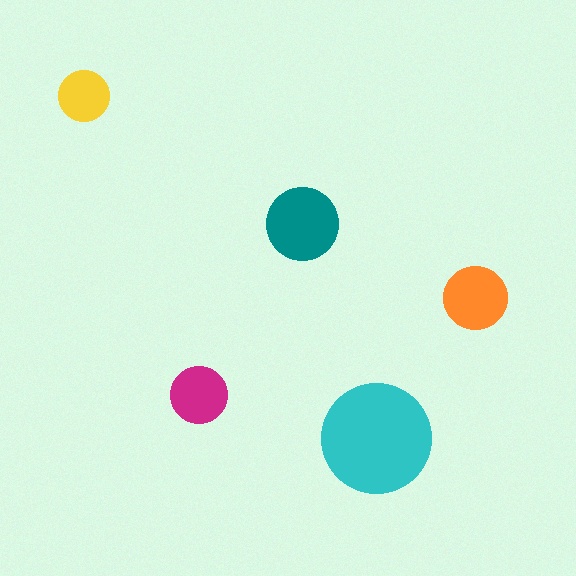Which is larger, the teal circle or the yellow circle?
The teal one.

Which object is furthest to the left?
The yellow circle is leftmost.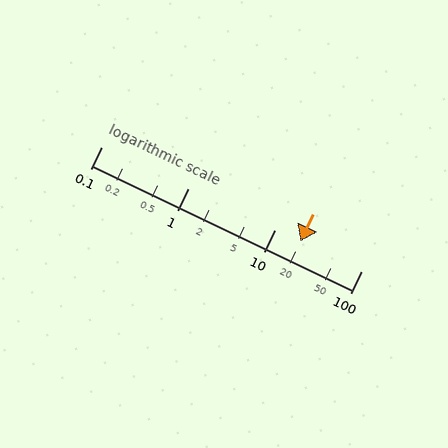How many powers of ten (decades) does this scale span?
The scale spans 3 decades, from 0.1 to 100.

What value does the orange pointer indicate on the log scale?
The pointer indicates approximately 20.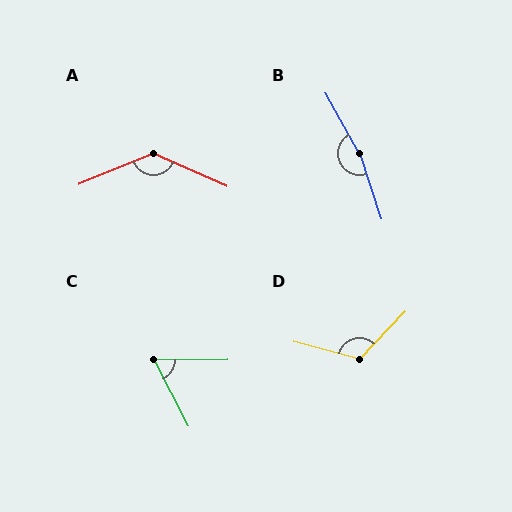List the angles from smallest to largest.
C (63°), D (119°), A (134°), B (169°).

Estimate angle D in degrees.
Approximately 119 degrees.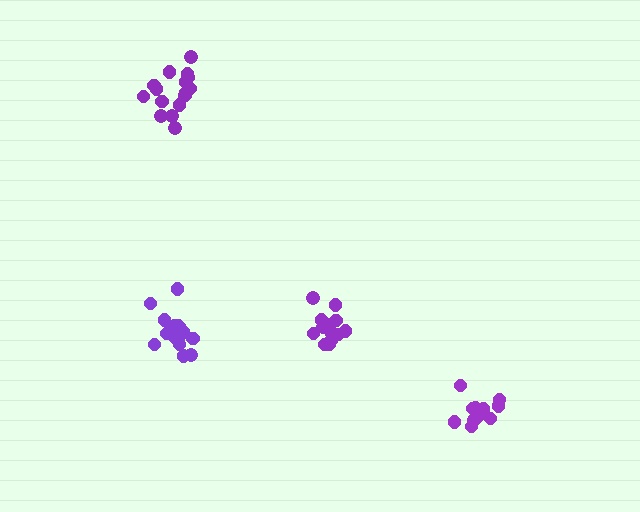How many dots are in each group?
Group 1: 16 dots, Group 2: 15 dots, Group 3: 12 dots, Group 4: 16 dots (59 total).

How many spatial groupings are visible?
There are 4 spatial groupings.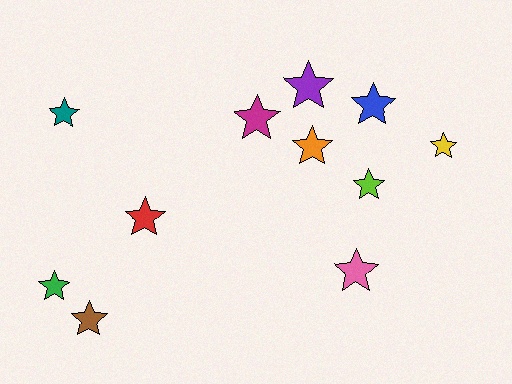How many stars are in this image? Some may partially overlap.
There are 11 stars.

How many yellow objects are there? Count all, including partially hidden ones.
There is 1 yellow object.